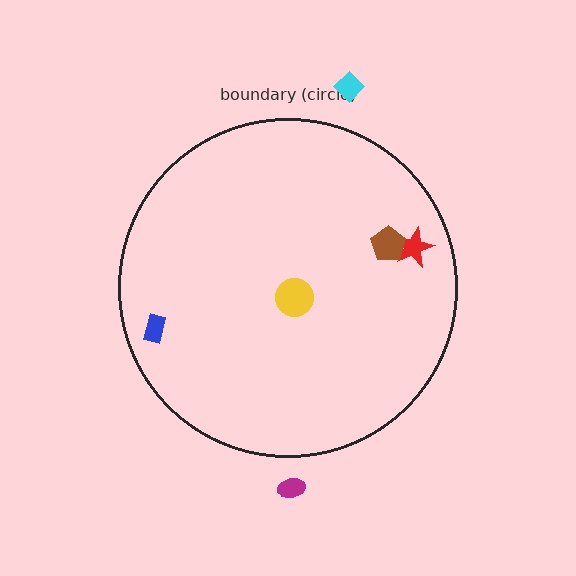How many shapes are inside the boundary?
4 inside, 2 outside.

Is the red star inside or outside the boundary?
Inside.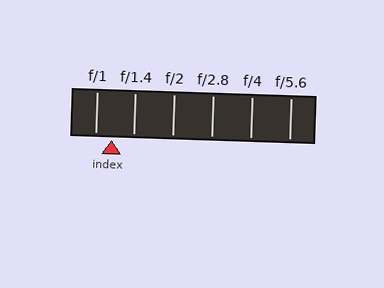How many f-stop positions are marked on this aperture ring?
There are 6 f-stop positions marked.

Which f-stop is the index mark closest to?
The index mark is closest to f/1.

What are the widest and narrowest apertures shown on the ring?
The widest aperture shown is f/1 and the narrowest is f/5.6.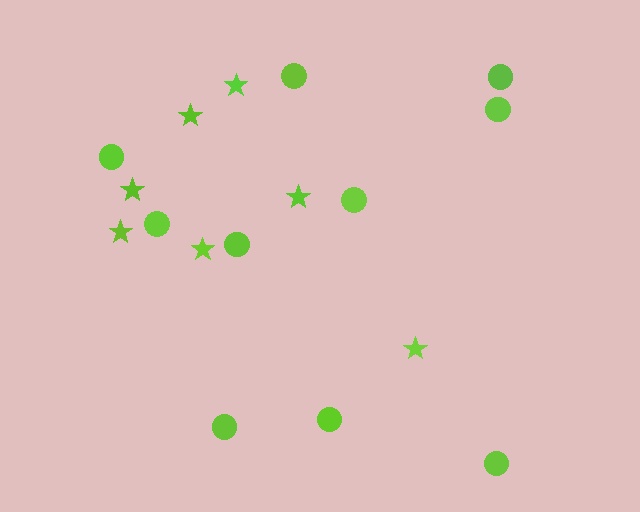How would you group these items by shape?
There are 2 groups: one group of stars (7) and one group of circles (10).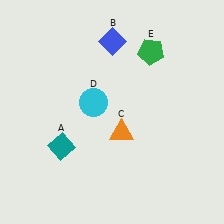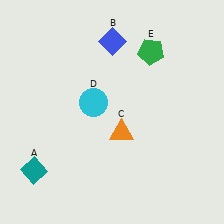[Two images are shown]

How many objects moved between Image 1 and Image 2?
1 object moved between the two images.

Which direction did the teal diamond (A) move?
The teal diamond (A) moved left.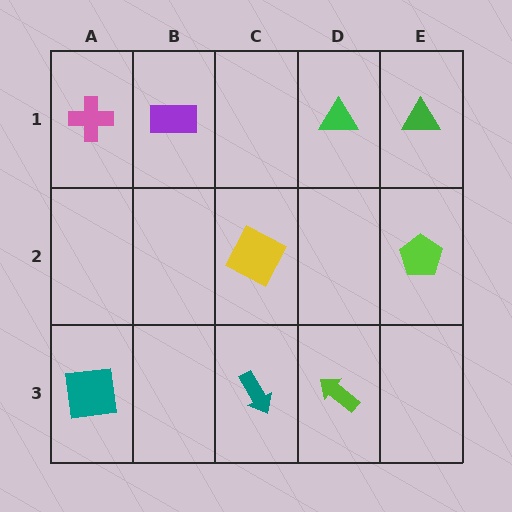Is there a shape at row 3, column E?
No, that cell is empty.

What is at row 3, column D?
A lime arrow.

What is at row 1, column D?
A green triangle.